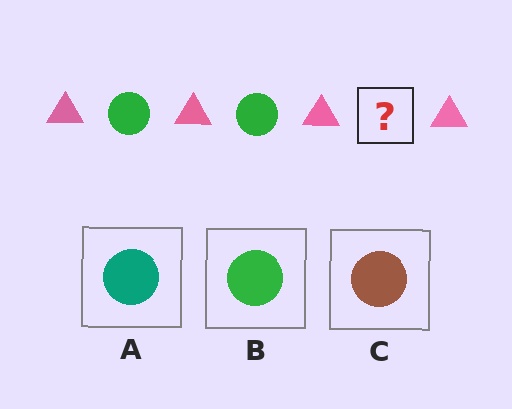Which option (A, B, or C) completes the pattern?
B.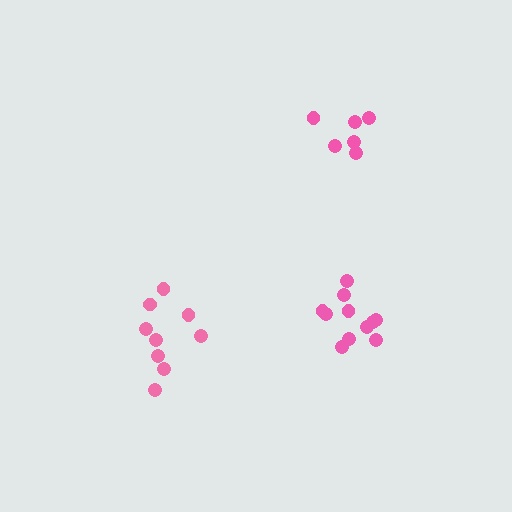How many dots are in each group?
Group 1: 11 dots, Group 2: 9 dots, Group 3: 6 dots (26 total).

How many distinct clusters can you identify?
There are 3 distinct clusters.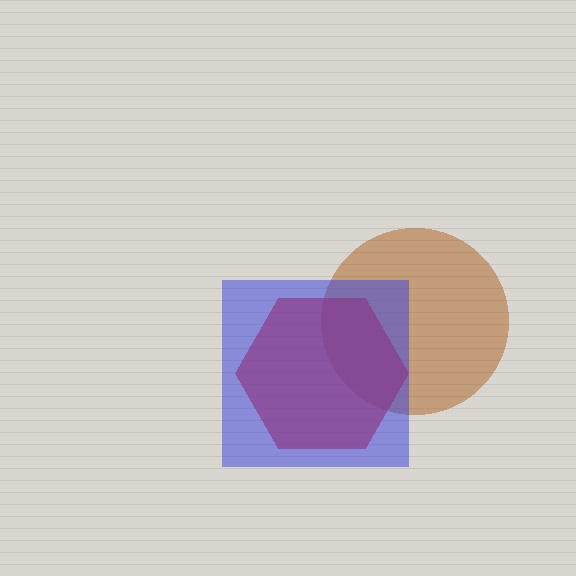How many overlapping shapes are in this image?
There are 3 overlapping shapes in the image.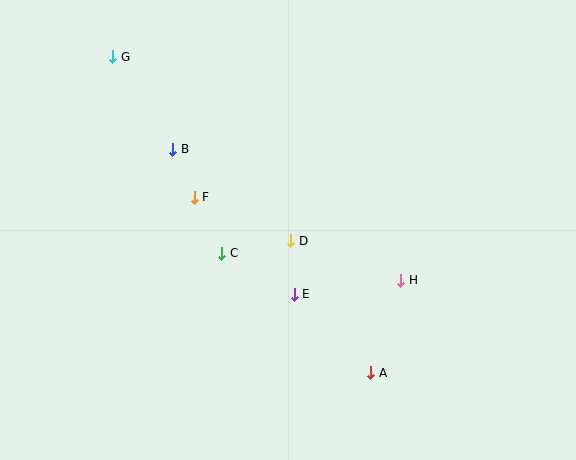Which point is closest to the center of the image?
Point D at (291, 241) is closest to the center.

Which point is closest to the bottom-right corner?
Point A is closest to the bottom-right corner.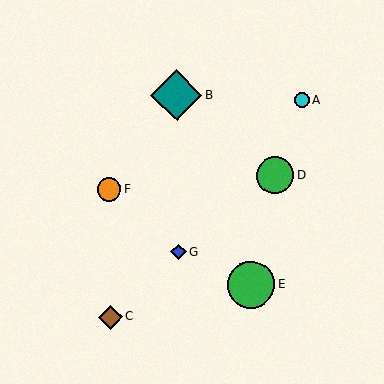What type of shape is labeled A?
Shape A is a cyan circle.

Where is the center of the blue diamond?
The center of the blue diamond is at (179, 252).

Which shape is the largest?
The teal diamond (labeled B) is the largest.